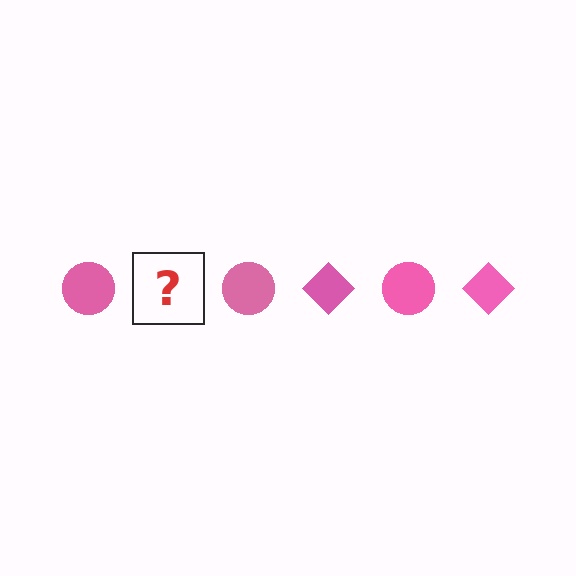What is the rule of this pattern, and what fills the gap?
The rule is that the pattern cycles through circle, diamond shapes in pink. The gap should be filled with a pink diamond.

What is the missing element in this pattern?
The missing element is a pink diamond.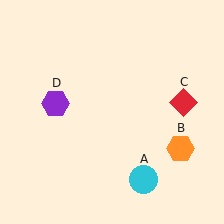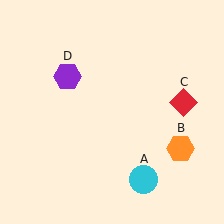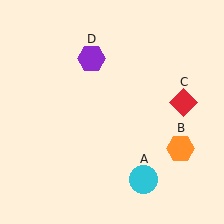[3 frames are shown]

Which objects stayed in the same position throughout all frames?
Cyan circle (object A) and orange hexagon (object B) and red diamond (object C) remained stationary.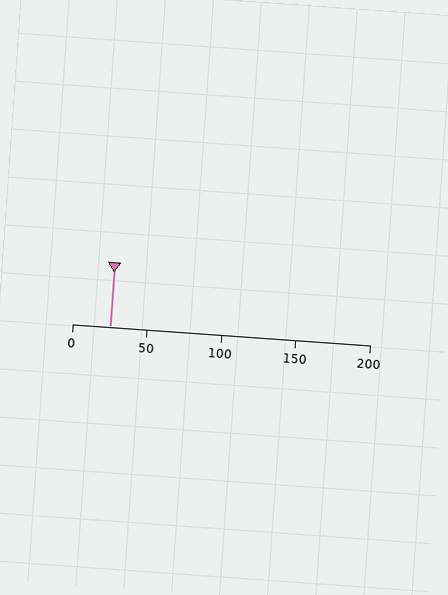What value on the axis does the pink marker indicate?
The marker indicates approximately 25.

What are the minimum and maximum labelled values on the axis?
The axis runs from 0 to 200.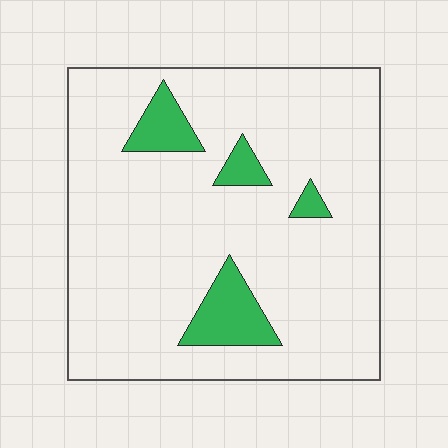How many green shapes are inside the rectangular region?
4.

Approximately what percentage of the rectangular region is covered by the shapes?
Approximately 10%.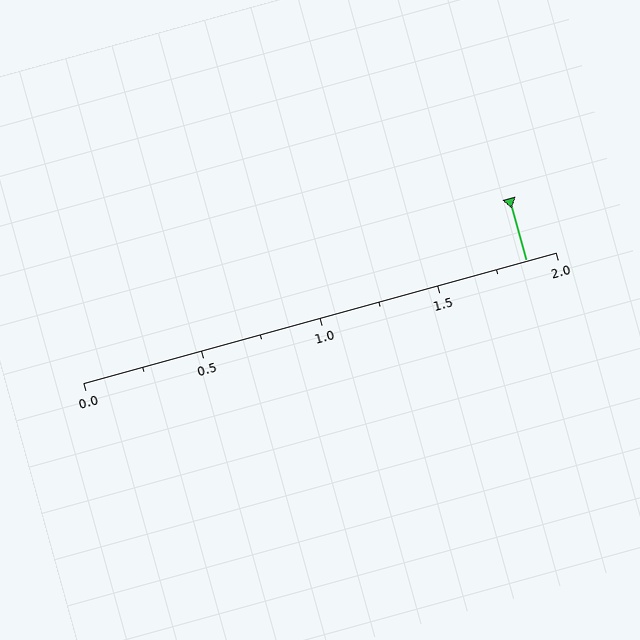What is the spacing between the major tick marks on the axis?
The major ticks are spaced 0.5 apart.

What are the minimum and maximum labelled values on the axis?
The axis runs from 0.0 to 2.0.